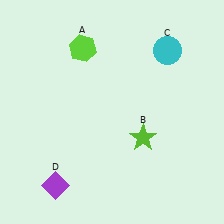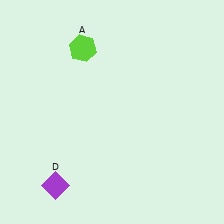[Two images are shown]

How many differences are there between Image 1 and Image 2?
There are 2 differences between the two images.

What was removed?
The cyan circle (C), the lime star (B) were removed in Image 2.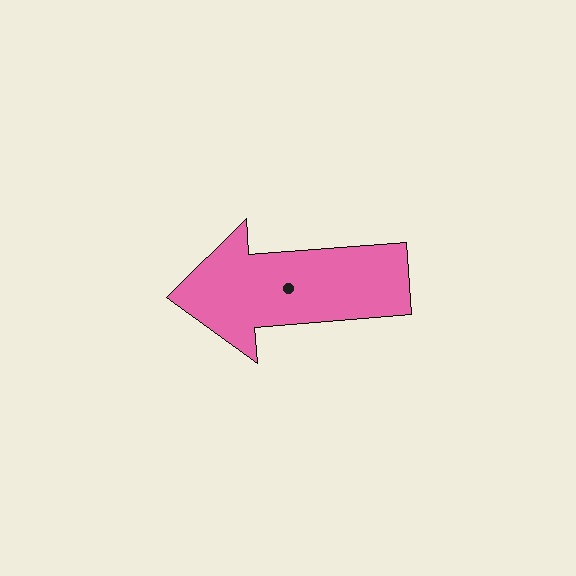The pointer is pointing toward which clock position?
Roughly 9 o'clock.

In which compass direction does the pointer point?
West.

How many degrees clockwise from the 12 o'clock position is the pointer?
Approximately 266 degrees.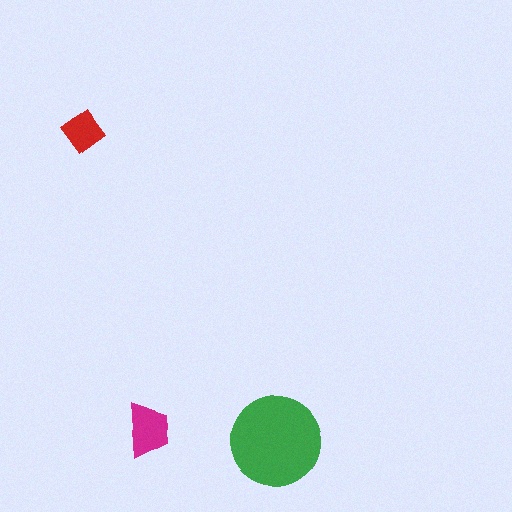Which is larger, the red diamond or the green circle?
The green circle.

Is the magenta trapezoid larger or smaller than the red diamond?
Larger.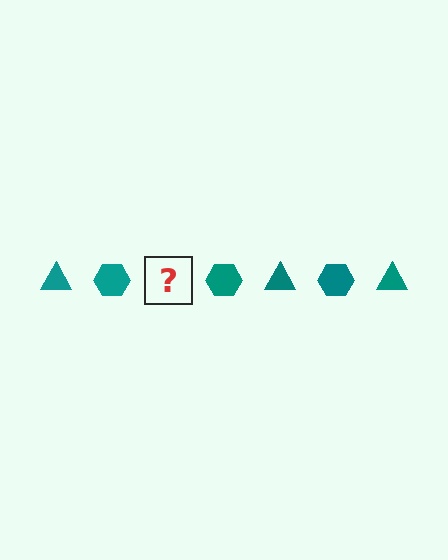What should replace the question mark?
The question mark should be replaced with a teal triangle.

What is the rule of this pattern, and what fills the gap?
The rule is that the pattern cycles through triangle, hexagon shapes in teal. The gap should be filled with a teal triangle.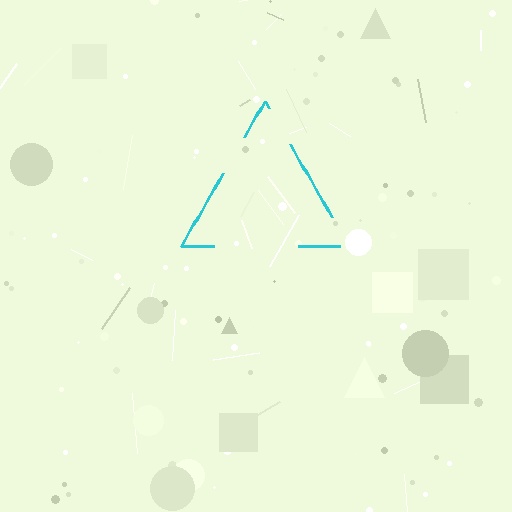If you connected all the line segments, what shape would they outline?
They would outline a triangle.